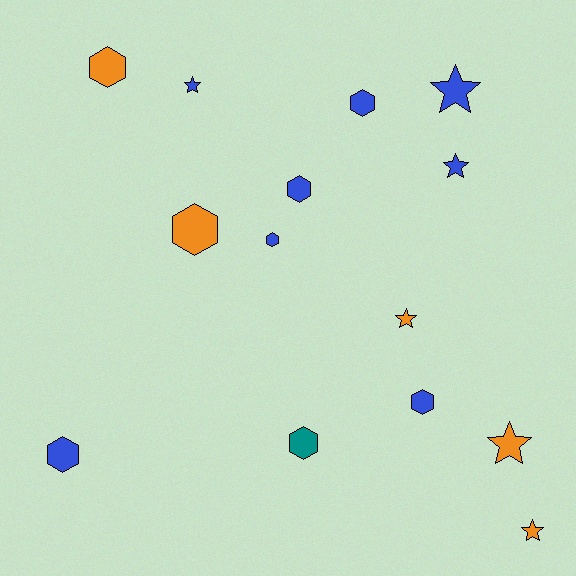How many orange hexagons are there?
There are 2 orange hexagons.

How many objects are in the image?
There are 14 objects.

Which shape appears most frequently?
Hexagon, with 8 objects.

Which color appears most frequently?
Blue, with 8 objects.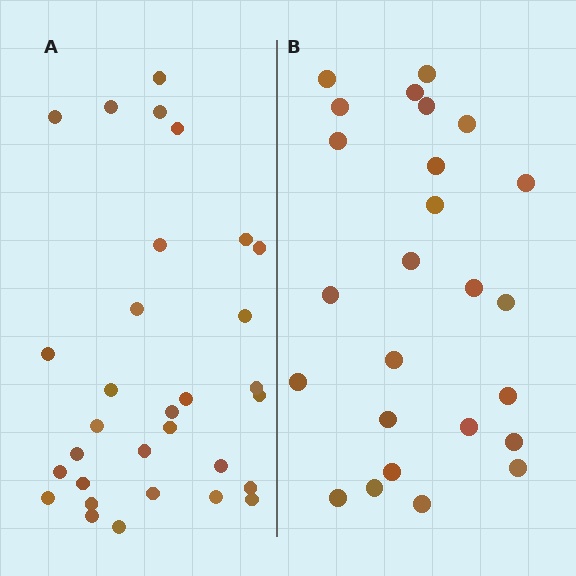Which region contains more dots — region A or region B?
Region A (the left region) has more dots.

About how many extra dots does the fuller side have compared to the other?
Region A has about 6 more dots than region B.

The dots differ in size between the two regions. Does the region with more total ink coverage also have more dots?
No. Region B has more total ink coverage because its dots are larger, but region A actually contains more individual dots. Total area can be misleading — the number of items is what matters here.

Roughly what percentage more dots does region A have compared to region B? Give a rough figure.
About 25% more.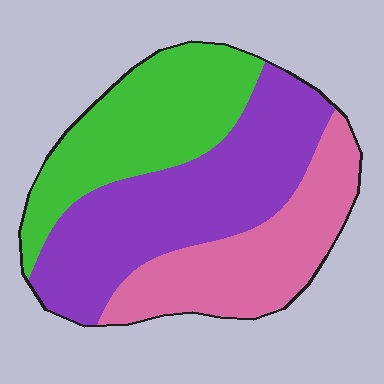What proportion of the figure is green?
Green covers 30% of the figure.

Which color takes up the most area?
Purple, at roughly 40%.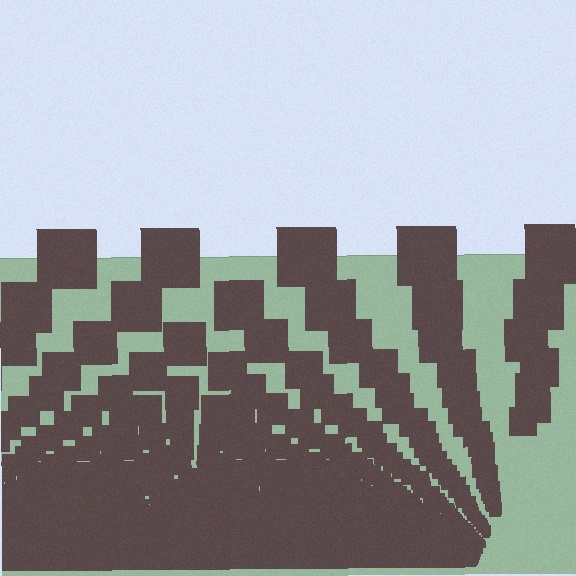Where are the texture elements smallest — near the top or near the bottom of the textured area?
Near the bottom.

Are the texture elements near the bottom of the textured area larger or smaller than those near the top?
Smaller. The gradient is inverted — elements near the bottom are smaller and denser.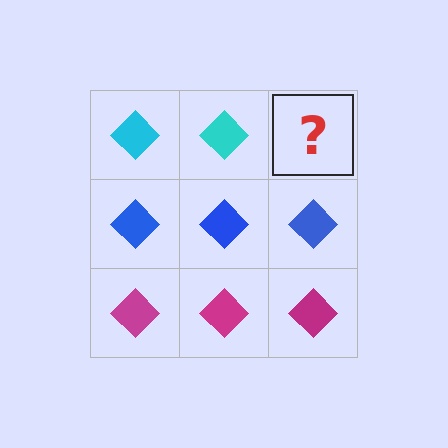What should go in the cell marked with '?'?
The missing cell should contain a cyan diamond.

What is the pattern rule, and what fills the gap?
The rule is that each row has a consistent color. The gap should be filled with a cyan diamond.